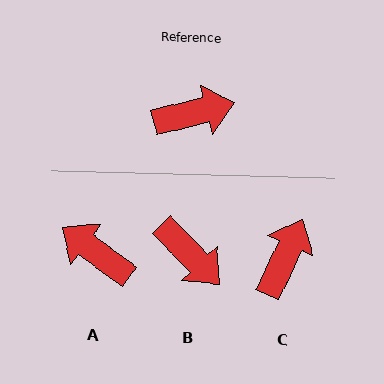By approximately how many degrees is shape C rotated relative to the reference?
Approximately 52 degrees counter-clockwise.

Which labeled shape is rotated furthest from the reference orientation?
A, about 130 degrees away.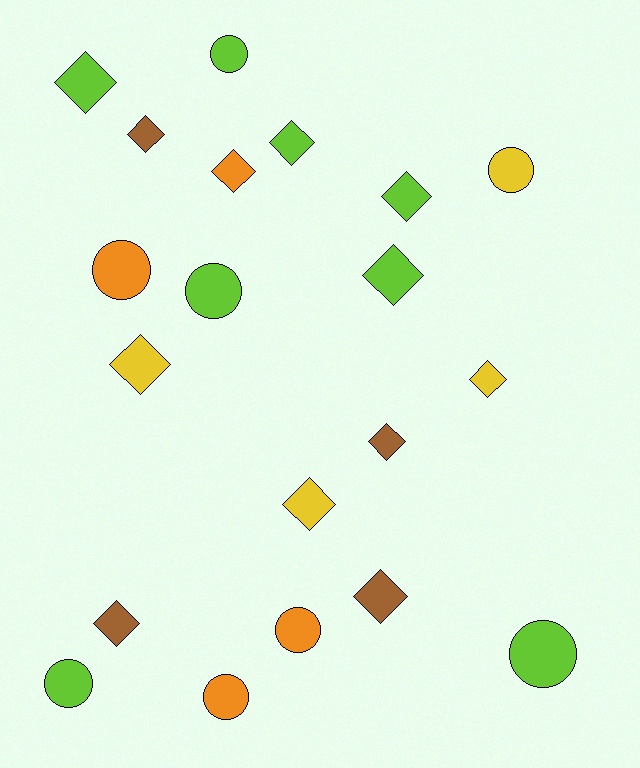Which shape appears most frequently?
Diamond, with 12 objects.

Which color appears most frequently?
Lime, with 8 objects.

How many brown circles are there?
There are no brown circles.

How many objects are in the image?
There are 20 objects.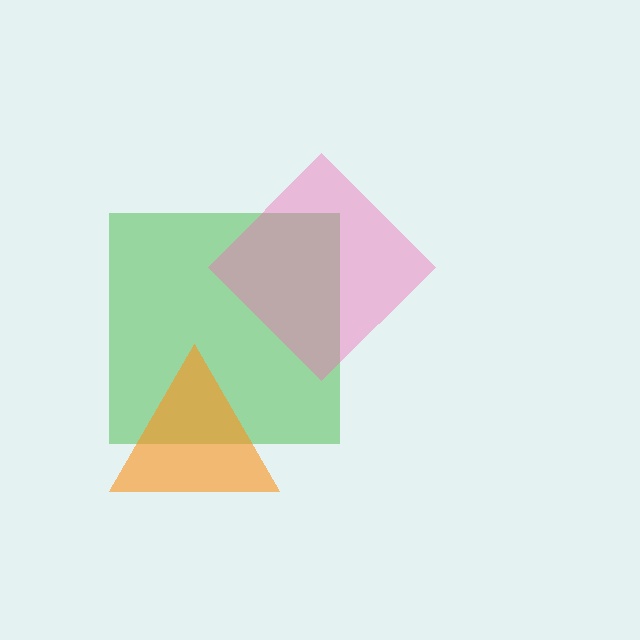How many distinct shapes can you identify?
There are 3 distinct shapes: a green square, an orange triangle, a pink diamond.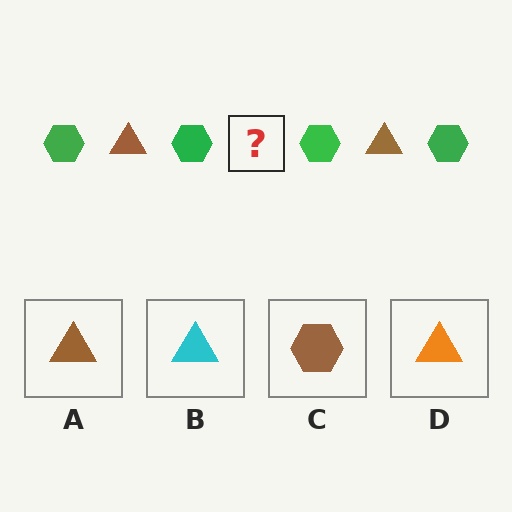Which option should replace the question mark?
Option A.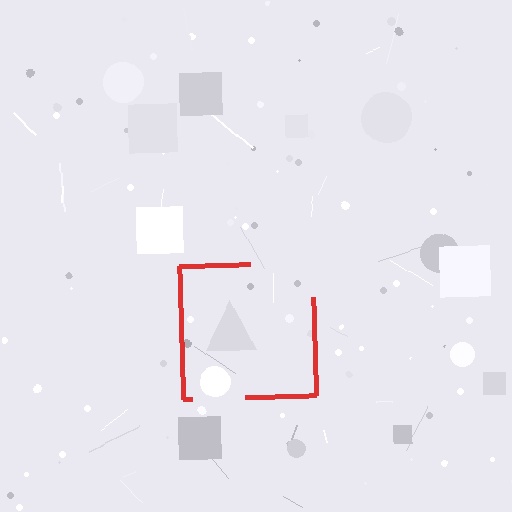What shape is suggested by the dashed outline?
The dashed outline suggests a square.